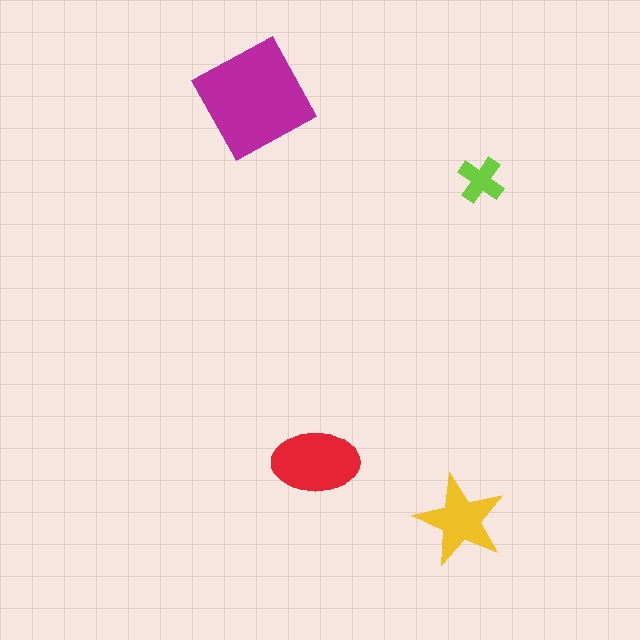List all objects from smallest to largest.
The lime cross, the yellow star, the red ellipse, the magenta square.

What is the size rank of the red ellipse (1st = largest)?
2nd.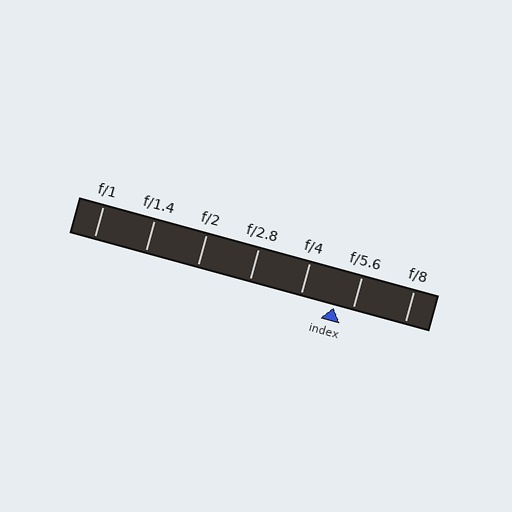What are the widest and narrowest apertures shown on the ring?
The widest aperture shown is f/1 and the narrowest is f/8.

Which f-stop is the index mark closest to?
The index mark is closest to f/5.6.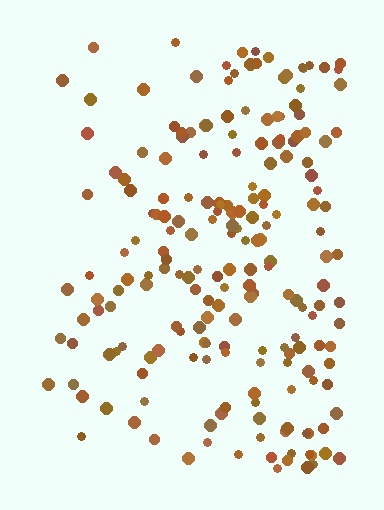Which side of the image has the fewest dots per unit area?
The left.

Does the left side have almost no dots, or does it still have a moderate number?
Still a moderate number, just noticeably fewer than the right.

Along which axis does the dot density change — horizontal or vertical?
Horizontal.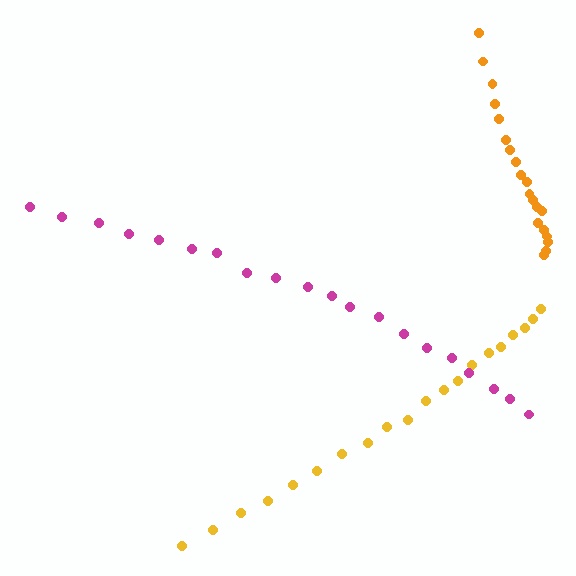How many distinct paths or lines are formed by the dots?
There are 3 distinct paths.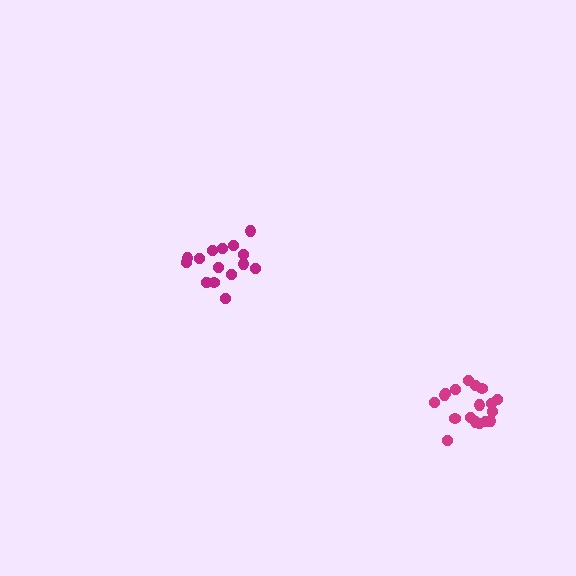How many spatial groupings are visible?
There are 2 spatial groupings.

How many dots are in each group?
Group 1: 15 dots, Group 2: 18 dots (33 total).